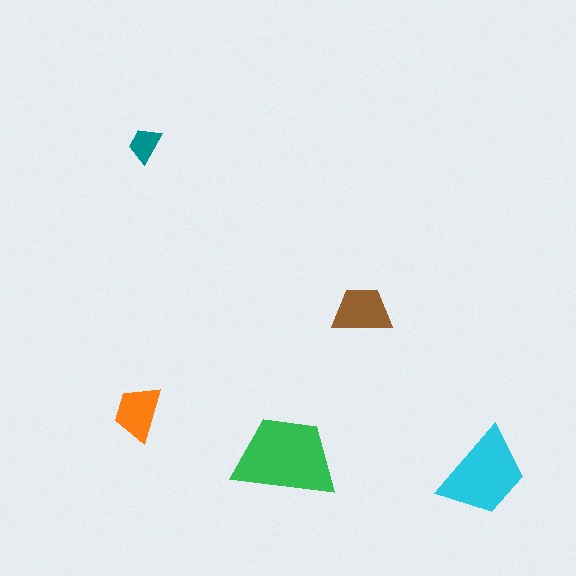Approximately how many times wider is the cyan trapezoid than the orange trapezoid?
About 1.5 times wider.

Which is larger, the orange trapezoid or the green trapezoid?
The green one.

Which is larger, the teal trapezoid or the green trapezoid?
The green one.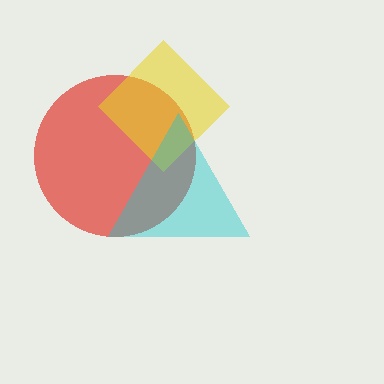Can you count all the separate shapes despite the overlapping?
Yes, there are 3 separate shapes.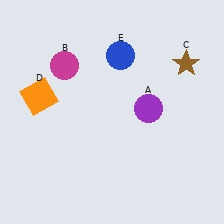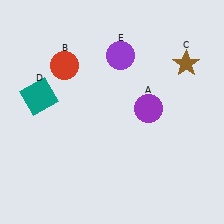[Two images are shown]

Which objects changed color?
B changed from magenta to red. D changed from orange to teal. E changed from blue to purple.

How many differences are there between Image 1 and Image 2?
There are 3 differences between the two images.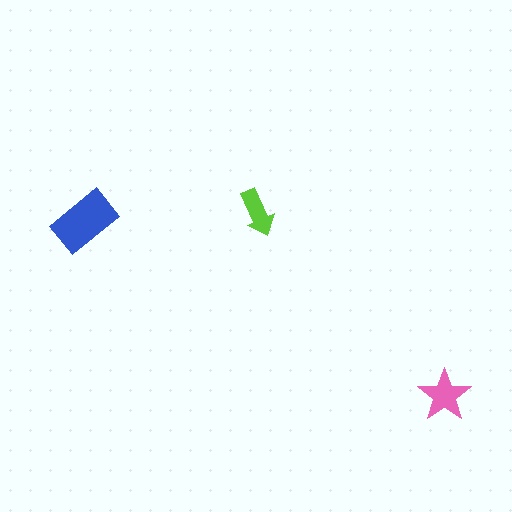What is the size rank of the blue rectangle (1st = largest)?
1st.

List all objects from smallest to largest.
The lime arrow, the pink star, the blue rectangle.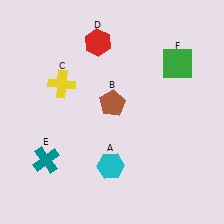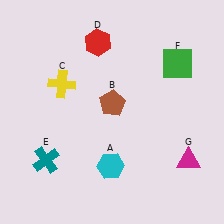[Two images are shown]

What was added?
A magenta triangle (G) was added in Image 2.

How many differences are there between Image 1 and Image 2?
There is 1 difference between the two images.